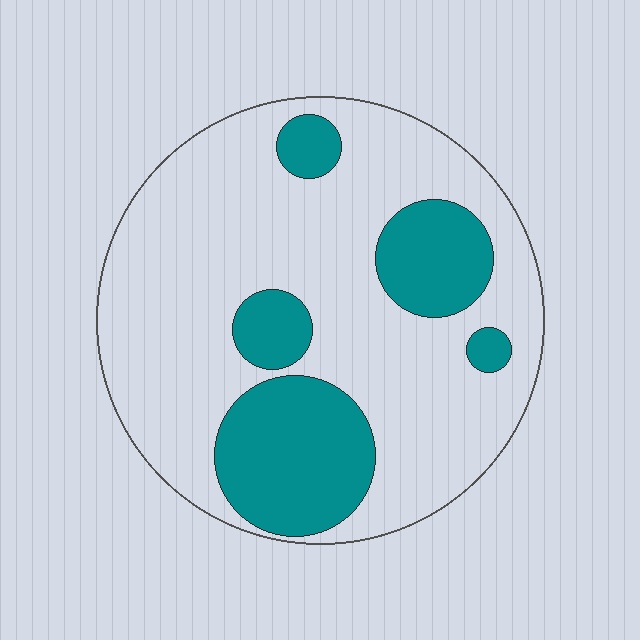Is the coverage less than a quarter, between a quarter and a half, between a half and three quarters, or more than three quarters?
Between a quarter and a half.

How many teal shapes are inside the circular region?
5.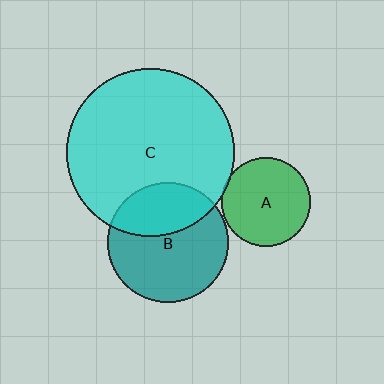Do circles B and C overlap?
Yes.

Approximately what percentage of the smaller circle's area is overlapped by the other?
Approximately 35%.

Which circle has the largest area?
Circle C (cyan).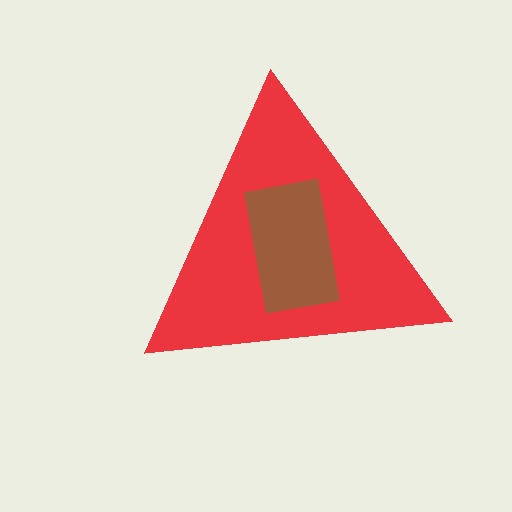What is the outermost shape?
The red triangle.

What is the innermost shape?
The brown rectangle.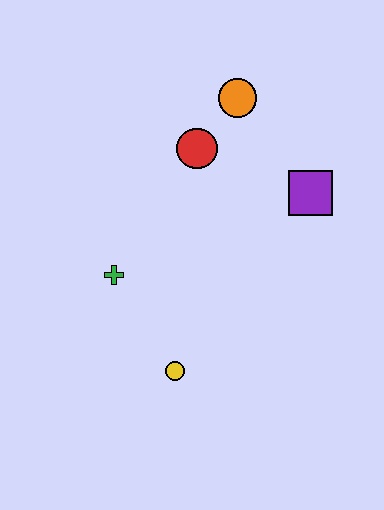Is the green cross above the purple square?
No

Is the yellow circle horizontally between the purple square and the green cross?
Yes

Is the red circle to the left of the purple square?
Yes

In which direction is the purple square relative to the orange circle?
The purple square is below the orange circle.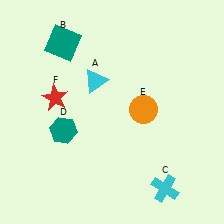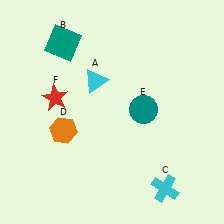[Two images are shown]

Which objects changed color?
D changed from teal to orange. E changed from orange to teal.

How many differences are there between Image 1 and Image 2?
There are 2 differences between the two images.